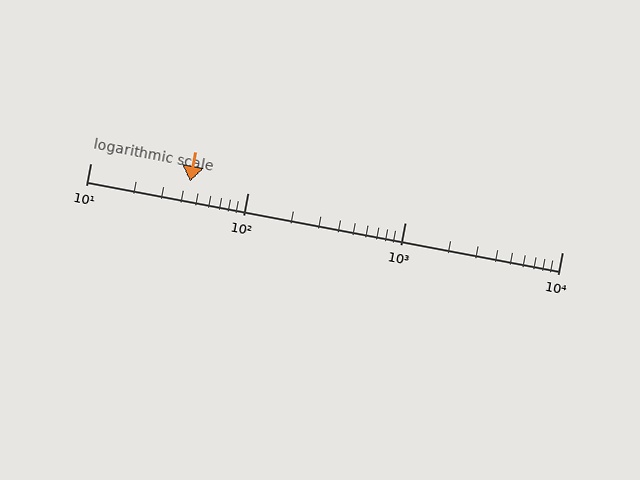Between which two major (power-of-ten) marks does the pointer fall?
The pointer is between 10 and 100.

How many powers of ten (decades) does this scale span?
The scale spans 3 decades, from 10 to 10000.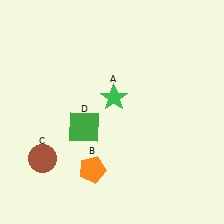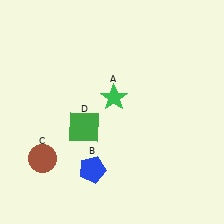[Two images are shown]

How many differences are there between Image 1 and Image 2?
There is 1 difference between the two images.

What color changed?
The pentagon (B) changed from orange in Image 1 to blue in Image 2.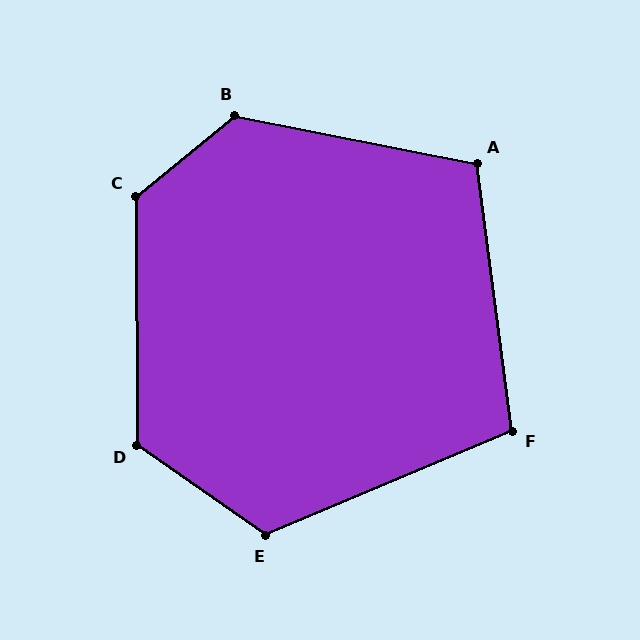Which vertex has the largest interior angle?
B, at approximately 129 degrees.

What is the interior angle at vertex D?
Approximately 125 degrees (obtuse).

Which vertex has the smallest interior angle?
F, at approximately 106 degrees.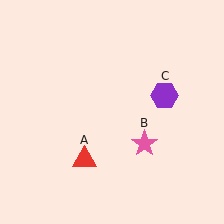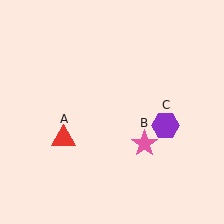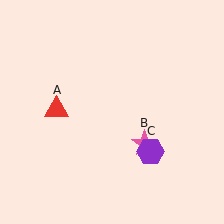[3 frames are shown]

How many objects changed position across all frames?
2 objects changed position: red triangle (object A), purple hexagon (object C).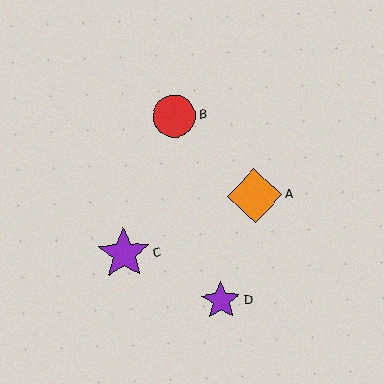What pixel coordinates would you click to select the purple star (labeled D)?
Click at (221, 301) to select the purple star D.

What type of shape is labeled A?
Shape A is an orange diamond.